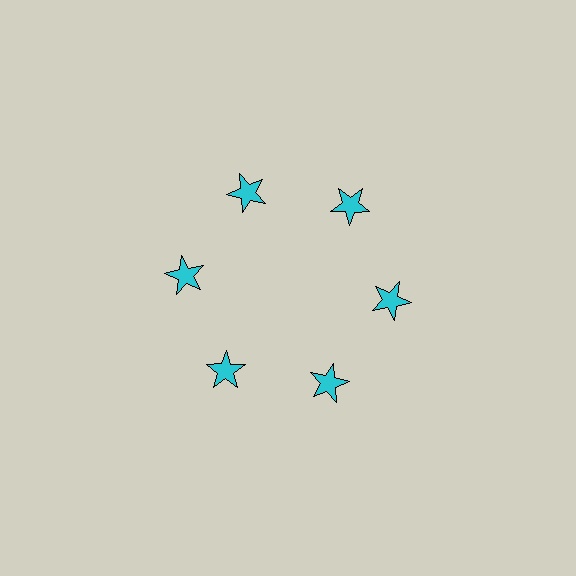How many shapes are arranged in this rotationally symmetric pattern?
There are 6 shapes, arranged in 6 groups of 1.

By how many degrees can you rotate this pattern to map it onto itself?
The pattern maps onto itself every 60 degrees of rotation.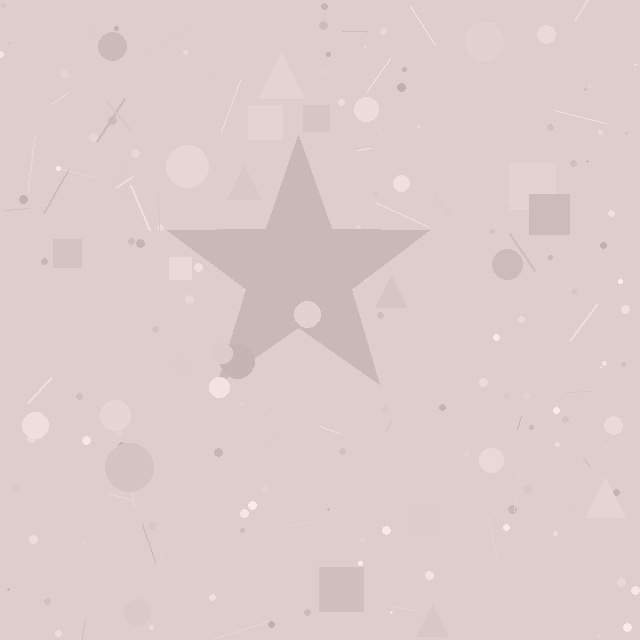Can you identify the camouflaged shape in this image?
The camouflaged shape is a star.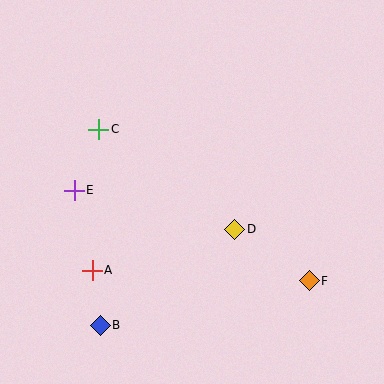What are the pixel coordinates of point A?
Point A is at (92, 270).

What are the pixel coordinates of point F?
Point F is at (309, 281).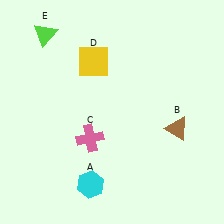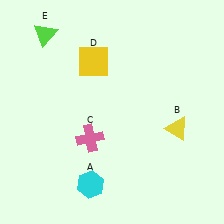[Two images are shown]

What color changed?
The triangle (B) changed from brown in Image 1 to yellow in Image 2.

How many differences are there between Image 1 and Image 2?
There is 1 difference between the two images.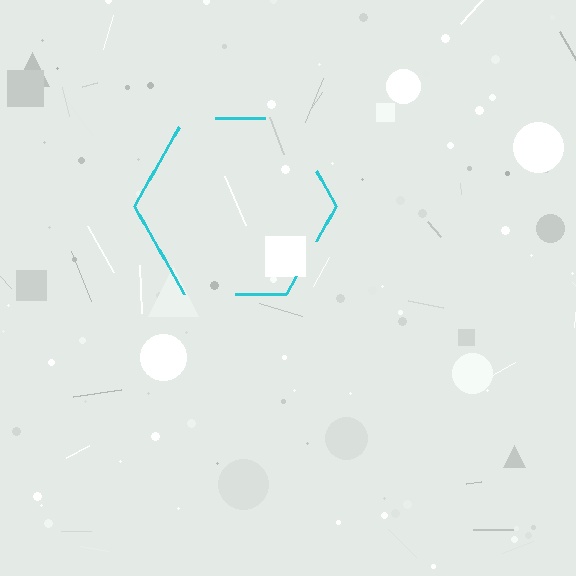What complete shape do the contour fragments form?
The contour fragments form a hexagon.